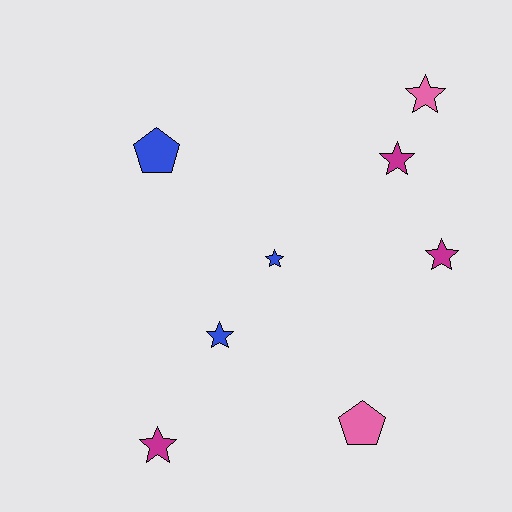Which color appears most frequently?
Blue, with 3 objects.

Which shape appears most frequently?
Star, with 6 objects.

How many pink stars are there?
There is 1 pink star.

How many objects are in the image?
There are 8 objects.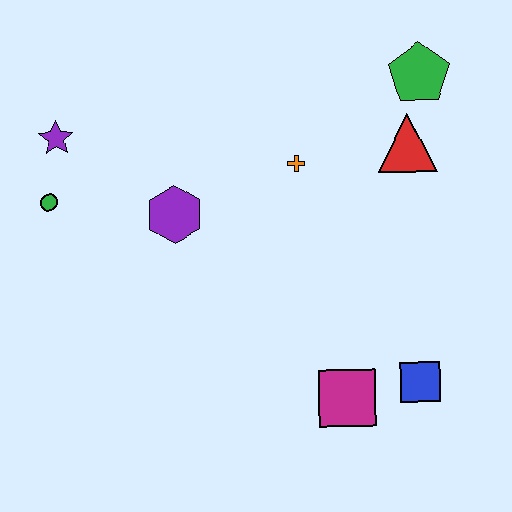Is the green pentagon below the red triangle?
No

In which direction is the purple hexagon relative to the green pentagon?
The purple hexagon is to the left of the green pentagon.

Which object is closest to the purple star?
The green circle is closest to the purple star.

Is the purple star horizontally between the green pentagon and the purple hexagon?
No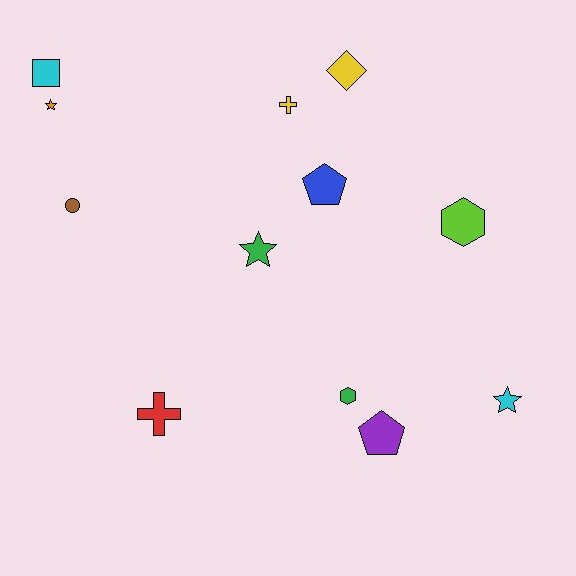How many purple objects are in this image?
There is 1 purple object.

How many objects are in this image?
There are 12 objects.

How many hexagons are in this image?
There are 2 hexagons.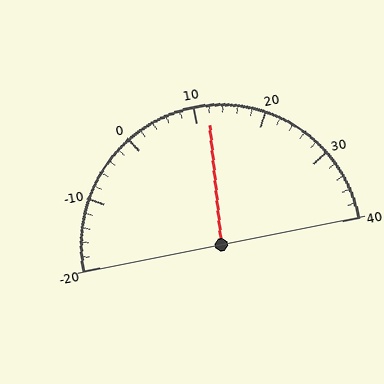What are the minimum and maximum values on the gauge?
The gauge ranges from -20 to 40.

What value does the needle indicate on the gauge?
The needle indicates approximately 12.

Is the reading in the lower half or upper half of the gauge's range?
The reading is in the upper half of the range (-20 to 40).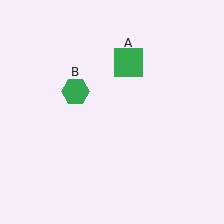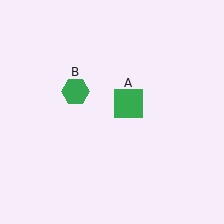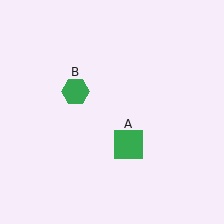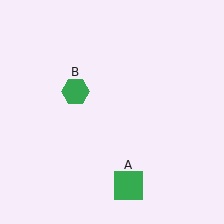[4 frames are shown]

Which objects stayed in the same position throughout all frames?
Green hexagon (object B) remained stationary.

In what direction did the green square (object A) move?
The green square (object A) moved down.